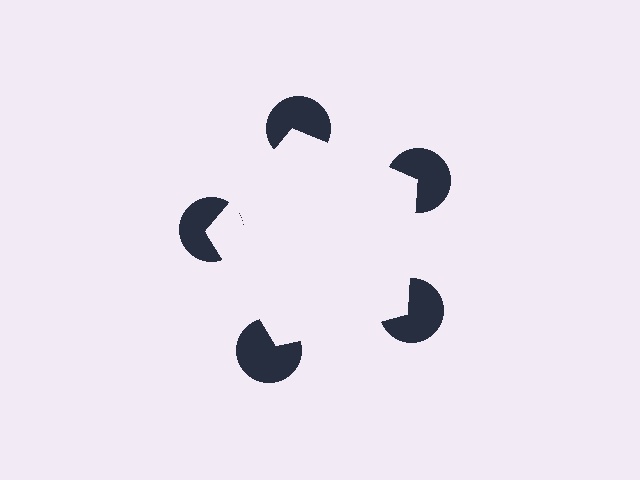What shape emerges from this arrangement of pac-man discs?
An illusory pentagon — its edges are inferred from the aligned wedge cuts in the pac-man discs, not physically drawn.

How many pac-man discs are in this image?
There are 5 — one at each vertex of the illusory pentagon.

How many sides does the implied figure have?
5 sides.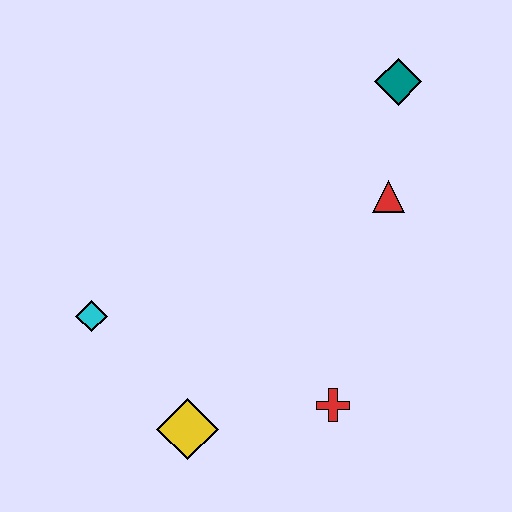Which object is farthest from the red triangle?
The cyan diamond is farthest from the red triangle.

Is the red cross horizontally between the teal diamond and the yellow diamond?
Yes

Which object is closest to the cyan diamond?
The yellow diamond is closest to the cyan diamond.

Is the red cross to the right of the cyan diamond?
Yes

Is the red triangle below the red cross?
No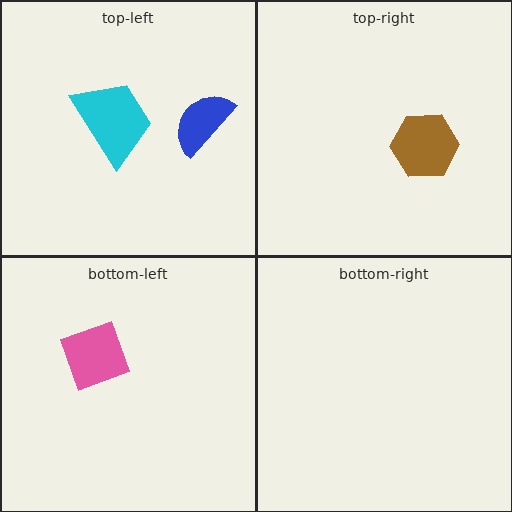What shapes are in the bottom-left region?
The pink diamond.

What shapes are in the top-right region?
The brown hexagon.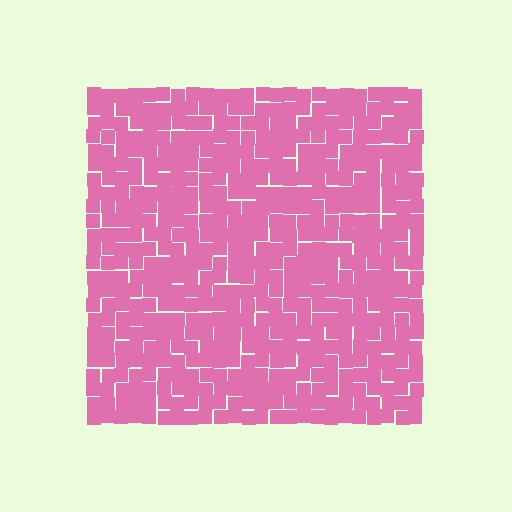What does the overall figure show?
The overall figure shows a square.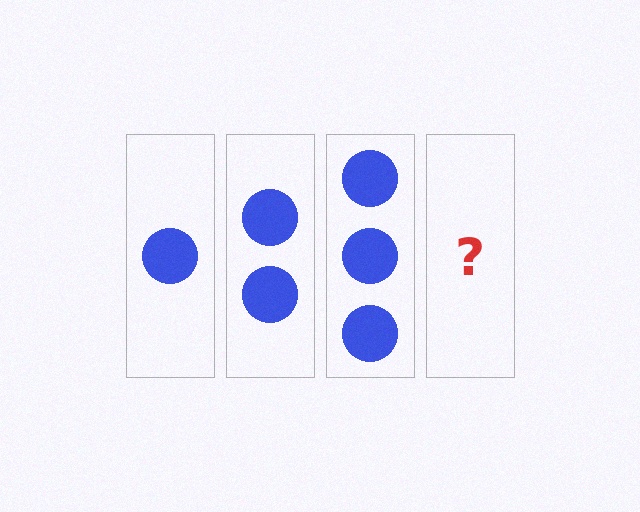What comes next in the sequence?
The next element should be 4 circles.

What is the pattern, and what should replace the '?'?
The pattern is that each step adds one more circle. The '?' should be 4 circles.